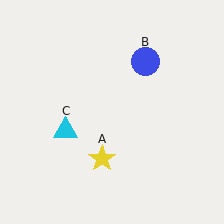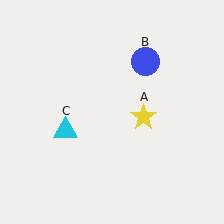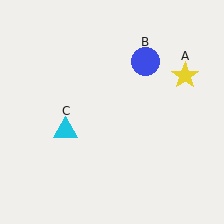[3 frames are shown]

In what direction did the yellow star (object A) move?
The yellow star (object A) moved up and to the right.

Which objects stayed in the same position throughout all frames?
Blue circle (object B) and cyan triangle (object C) remained stationary.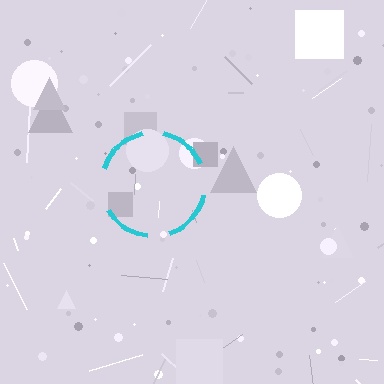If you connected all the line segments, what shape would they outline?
They would outline a circle.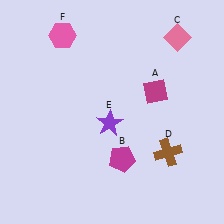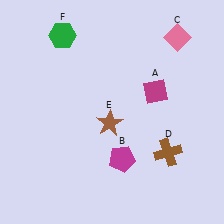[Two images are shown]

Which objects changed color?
E changed from purple to brown. F changed from pink to green.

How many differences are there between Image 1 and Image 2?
There are 2 differences between the two images.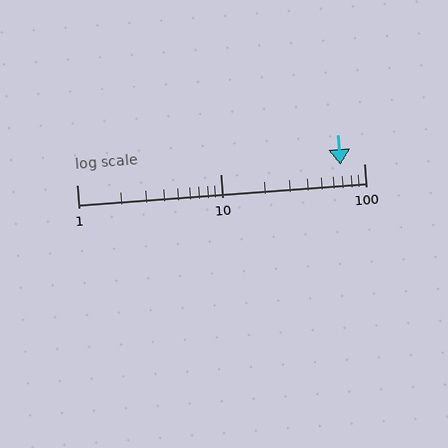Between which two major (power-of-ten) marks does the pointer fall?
The pointer is between 10 and 100.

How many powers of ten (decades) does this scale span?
The scale spans 2 decades, from 1 to 100.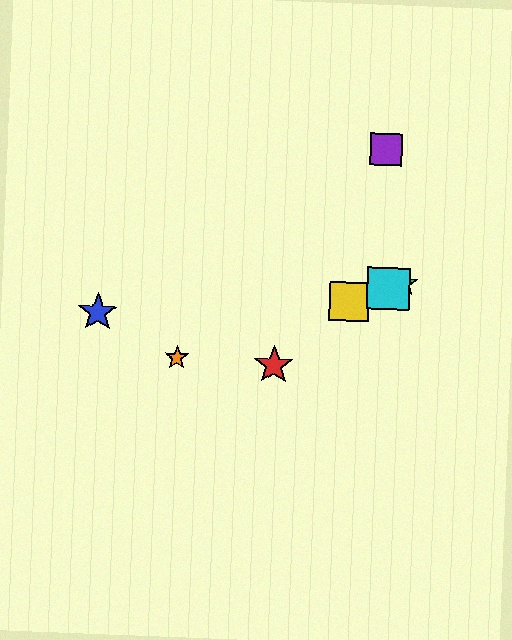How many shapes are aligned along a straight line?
4 shapes (the green star, the yellow square, the orange star, the cyan square) are aligned along a straight line.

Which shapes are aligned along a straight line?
The green star, the yellow square, the orange star, the cyan square are aligned along a straight line.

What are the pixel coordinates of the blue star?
The blue star is at (98, 312).